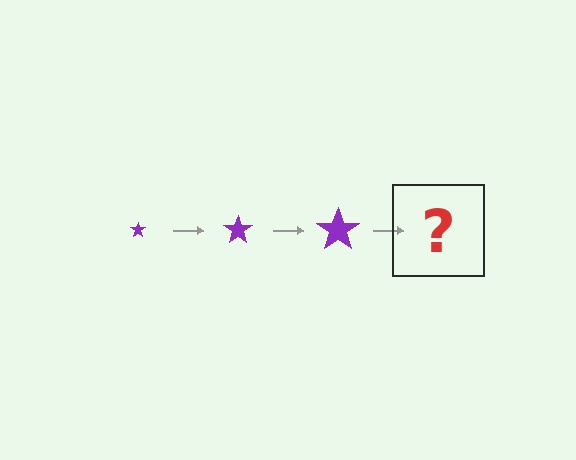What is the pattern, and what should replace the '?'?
The pattern is that the star gets progressively larger each step. The '?' should be a purple star, larger than the previous one.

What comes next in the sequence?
The next element should be a purple star, larger than the previous one.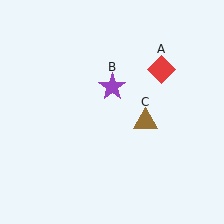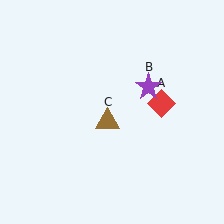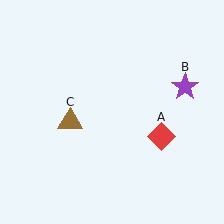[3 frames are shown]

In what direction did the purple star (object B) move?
The purple star (object B) moved right.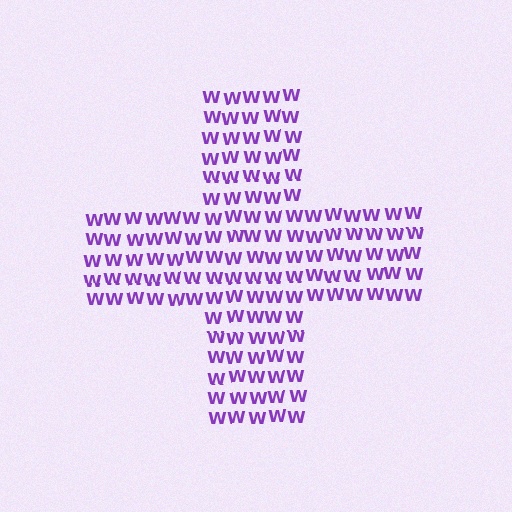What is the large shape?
The large shape is a cross.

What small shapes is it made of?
It is made of small letter W's.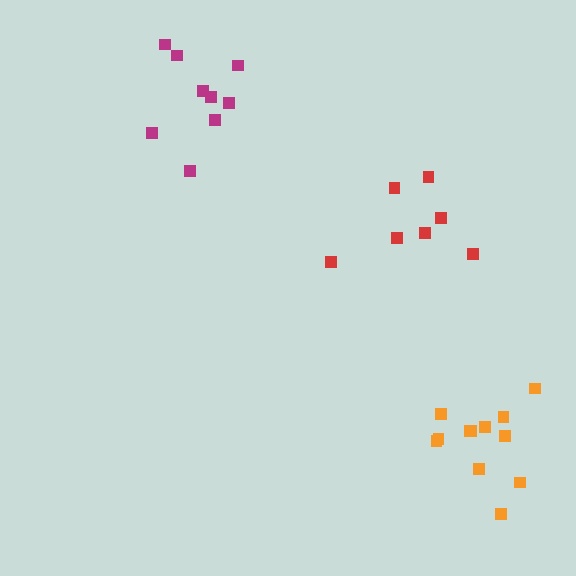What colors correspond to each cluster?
The clusters are colored: orange, magenta, red.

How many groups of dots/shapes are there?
There are 3 groups.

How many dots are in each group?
Group 1: 12 dots, Group 2: 9 dots, Group 3: 7 dots (28 total).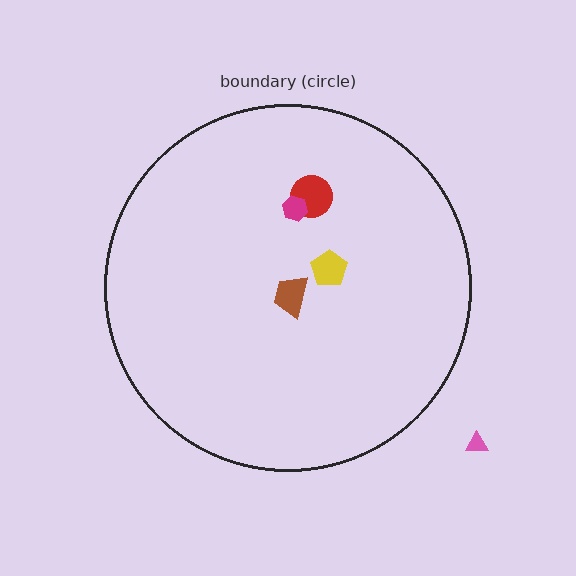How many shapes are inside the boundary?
4 inside, 1 outside.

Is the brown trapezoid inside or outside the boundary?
Inside.